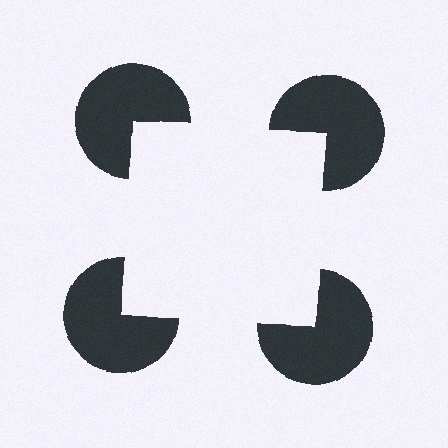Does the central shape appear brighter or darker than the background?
It typically appears slightly brighter than the background, even though no actual brightness change is drawn.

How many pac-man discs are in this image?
There are 4 — one at each vertex of the illusory square.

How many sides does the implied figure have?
4 sides.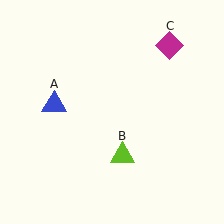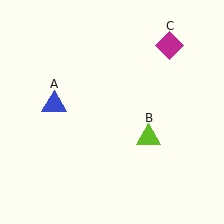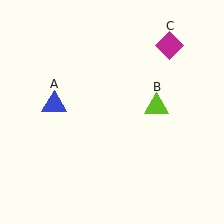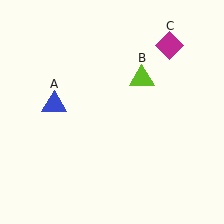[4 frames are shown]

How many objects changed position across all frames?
1 object changed position: lime triangle (object B).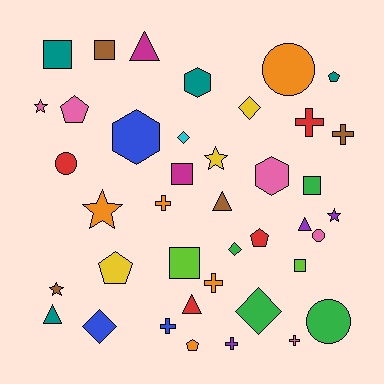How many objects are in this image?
There are 40 objects.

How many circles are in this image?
There are 4 circles.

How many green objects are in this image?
There are 4 green objects.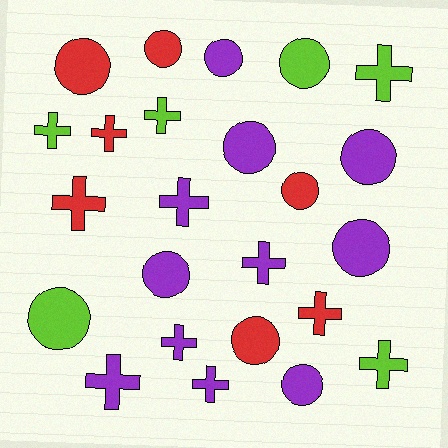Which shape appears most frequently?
Cross, with 12 objects.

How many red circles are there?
There are 4 red circles.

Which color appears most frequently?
Purple, with 11 objects.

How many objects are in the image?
There are 24 objects.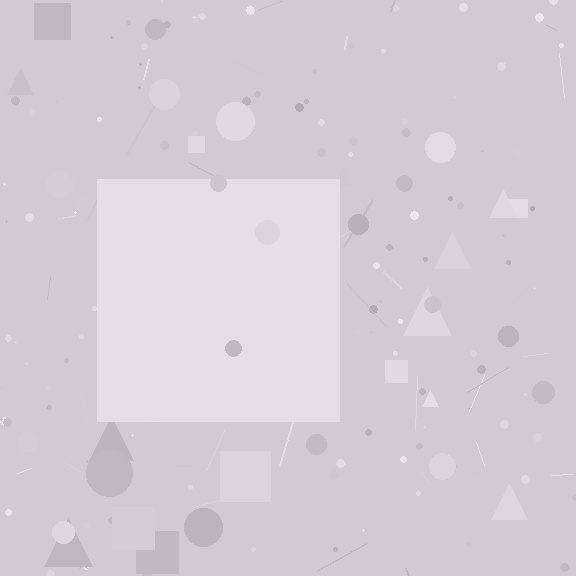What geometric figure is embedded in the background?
A square is embedded in the background.